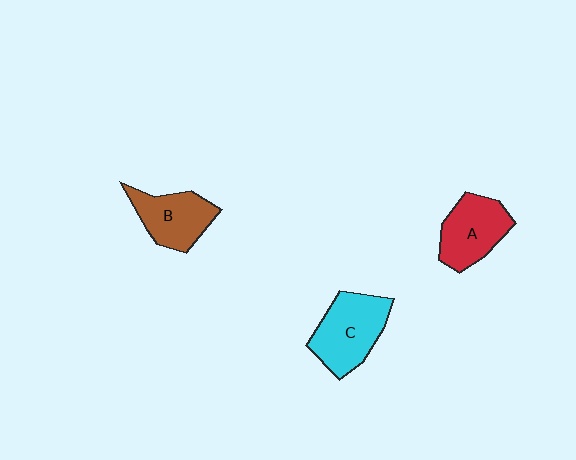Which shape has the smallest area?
Shape B (brown).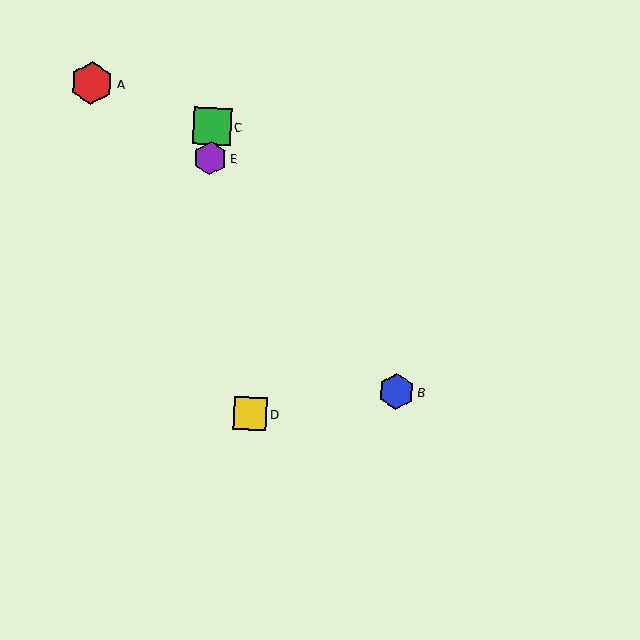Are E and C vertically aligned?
Yes, both are at x≈210.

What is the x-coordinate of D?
Object D is at x≈250.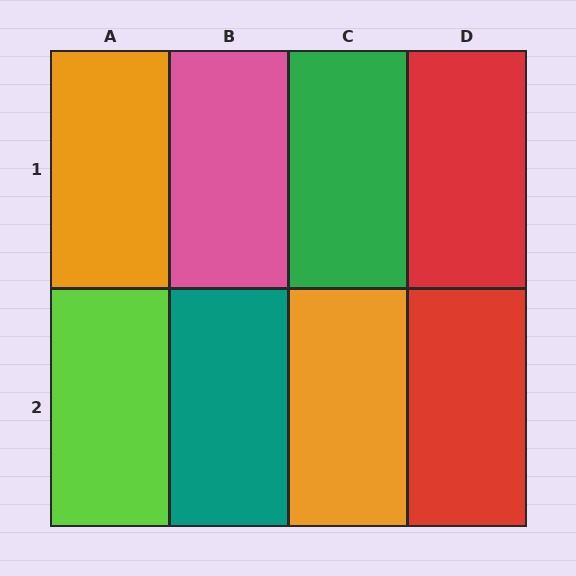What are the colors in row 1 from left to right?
Orange, pink, green, red.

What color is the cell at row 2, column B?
Teal.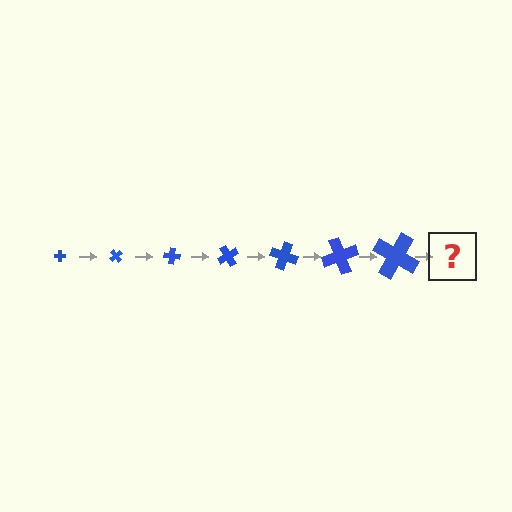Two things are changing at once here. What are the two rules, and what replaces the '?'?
The two rules are that the cross grows larger each step and it rotates 50 degrees each step. The '?' should be a cross, larger than the previous one and rotated 350 degrees from the start.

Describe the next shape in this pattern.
It should be a cross, larger than the previous one and rotated 350 degrees from the start.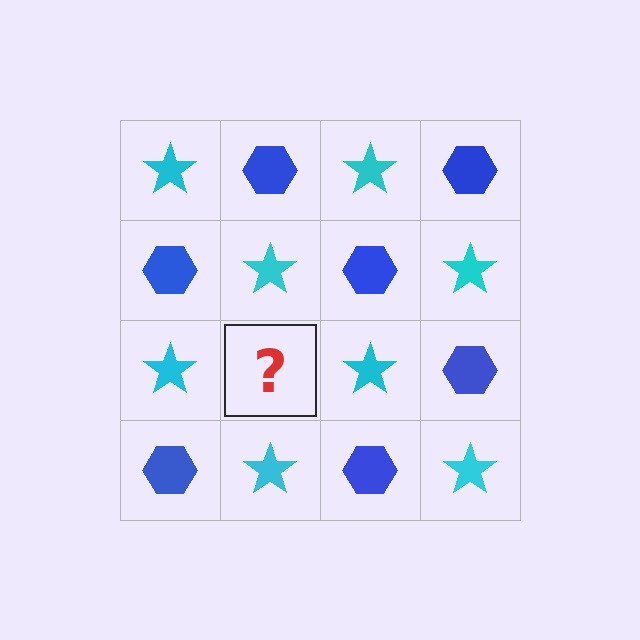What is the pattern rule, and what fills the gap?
The rule is that it alternates cyan star and blue hexagon in a checkerboard pattern. The gap should be filled with a blue hexagon.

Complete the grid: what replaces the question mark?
The question mark should be replaced with a blue hexagon.